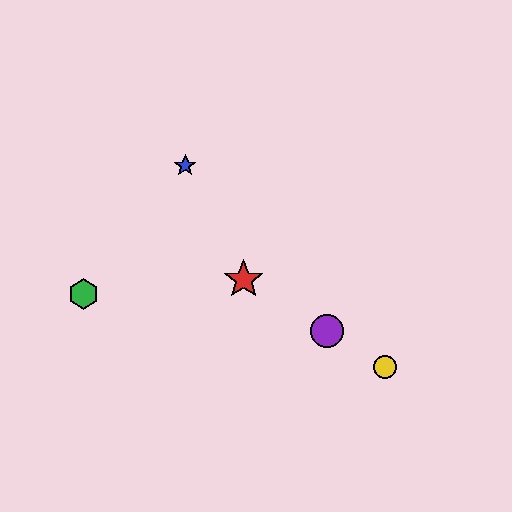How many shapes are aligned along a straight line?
3 shapes (the red star, the yellow circle, the purple circle) are aligned along a straight line.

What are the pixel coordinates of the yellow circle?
The yellow circle is at (385, 367).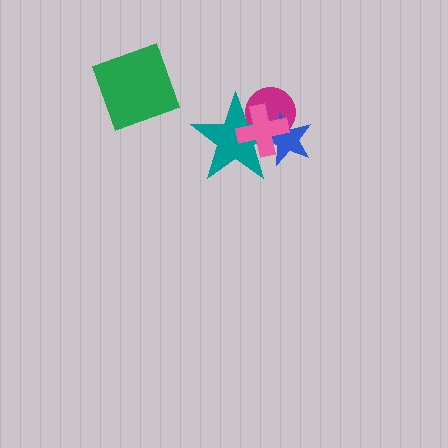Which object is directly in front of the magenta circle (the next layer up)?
The blue star is directly in front of the magenta circle.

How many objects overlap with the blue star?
3 objects overlap with the blue star.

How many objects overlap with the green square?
0 objects overlap with the green square.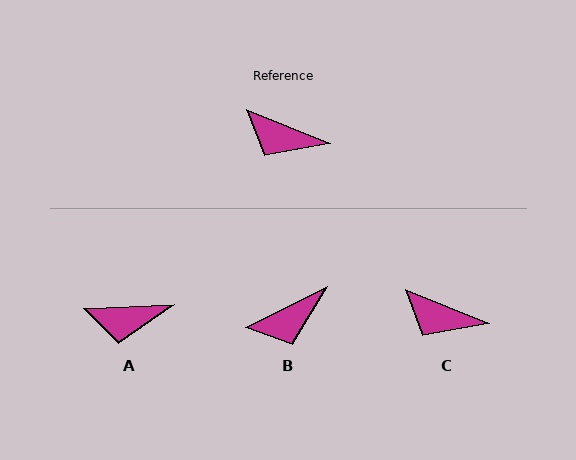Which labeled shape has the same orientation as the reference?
C.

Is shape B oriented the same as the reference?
No, it is off by about 49 degrees.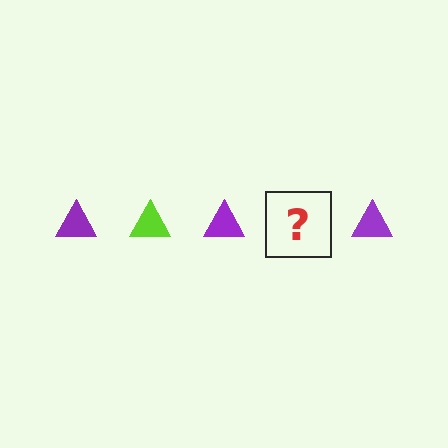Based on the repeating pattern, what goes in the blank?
The blank should be a lime triangle.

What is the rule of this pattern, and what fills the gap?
The rule is that the pattern cycles through purple, lime triangles. The gap should be filled with a lime triangle.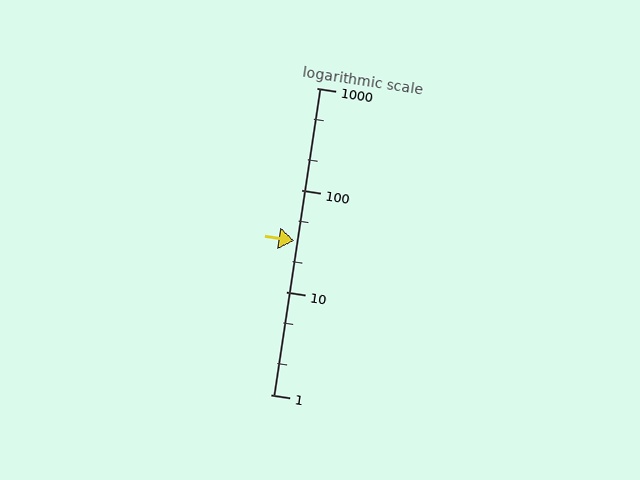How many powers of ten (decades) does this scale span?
The scale spans 3 decades, from 1 to 1000.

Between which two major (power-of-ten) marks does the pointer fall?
The pointer is between 10 and 100.